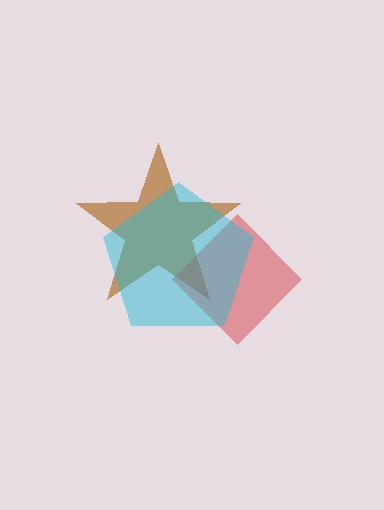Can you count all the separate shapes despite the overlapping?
Yes, there are 3 separate shapes.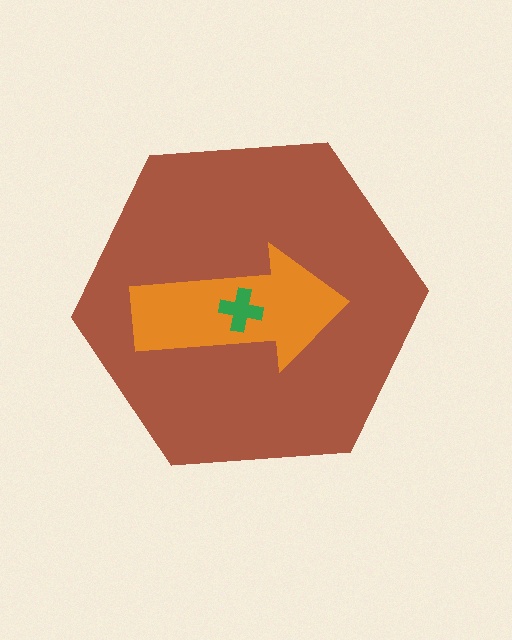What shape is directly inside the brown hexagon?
The orange arrow.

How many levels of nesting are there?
3.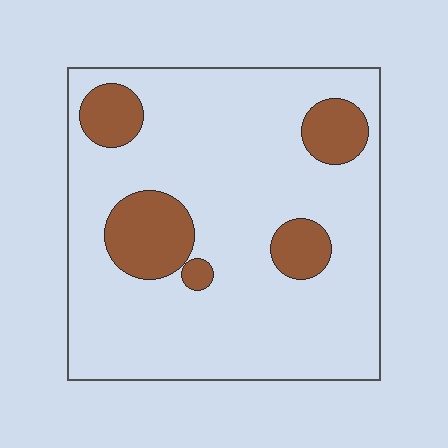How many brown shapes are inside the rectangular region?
5.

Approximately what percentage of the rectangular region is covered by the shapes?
Approximately 15%.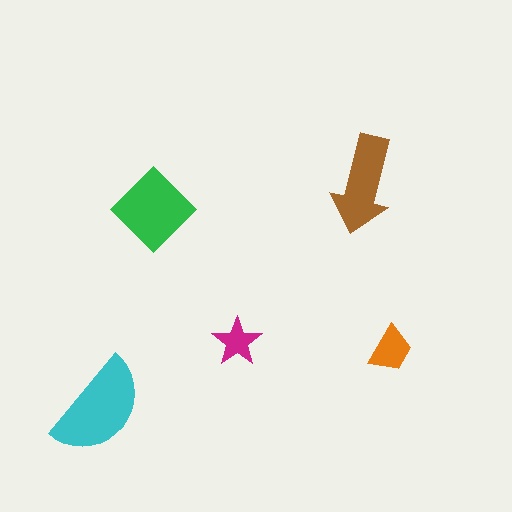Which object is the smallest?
The magenta star.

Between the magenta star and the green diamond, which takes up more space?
The green diamond.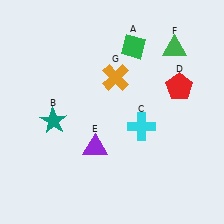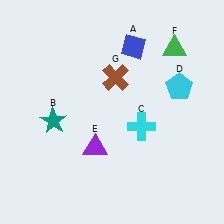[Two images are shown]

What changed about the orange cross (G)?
In Image 1, G is orange. In Image 2, it changed to brown.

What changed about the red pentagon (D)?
In Image 1, D is red. In Image 2, it changed to cyan.